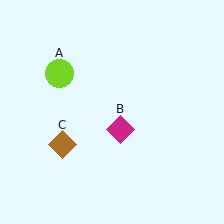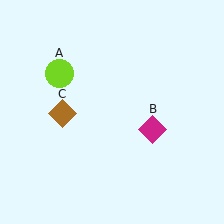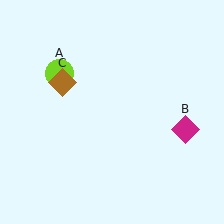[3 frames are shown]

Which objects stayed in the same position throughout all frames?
Lime circle (object A) remained stationary.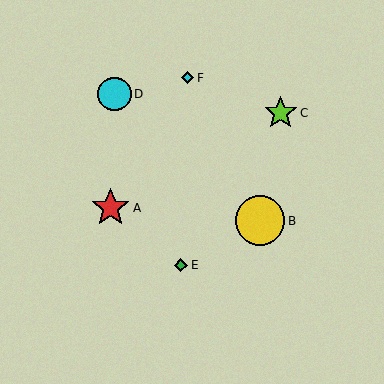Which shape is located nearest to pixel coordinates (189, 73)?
The cyan diamond (labeled F) at (187, 78) is nearest to that location.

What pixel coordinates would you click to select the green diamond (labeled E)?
Click at (181, 265) to select the green diamond E.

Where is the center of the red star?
The center of the red star is at (111, 208).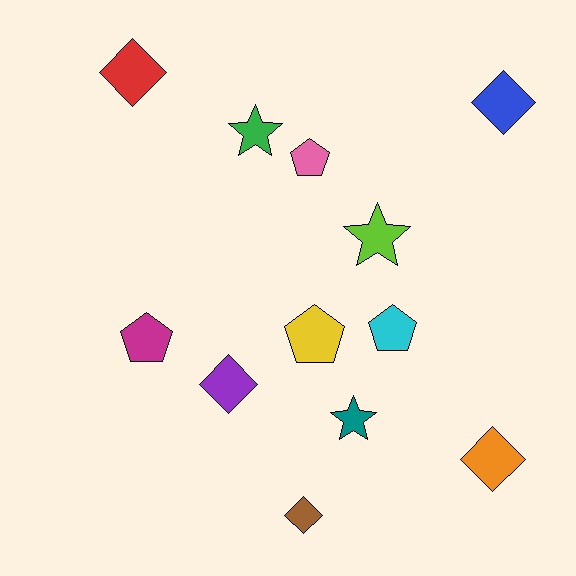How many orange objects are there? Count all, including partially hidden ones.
There is 1 orange object.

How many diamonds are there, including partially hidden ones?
There are 5 diamonds.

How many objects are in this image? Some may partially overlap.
There are 12 objects.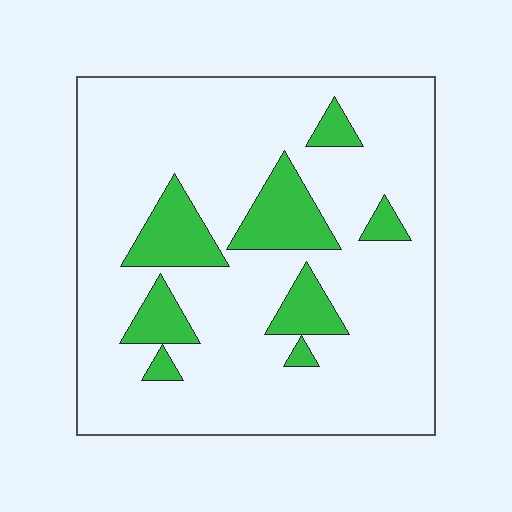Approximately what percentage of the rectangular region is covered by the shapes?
Approximately 15%.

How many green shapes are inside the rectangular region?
8.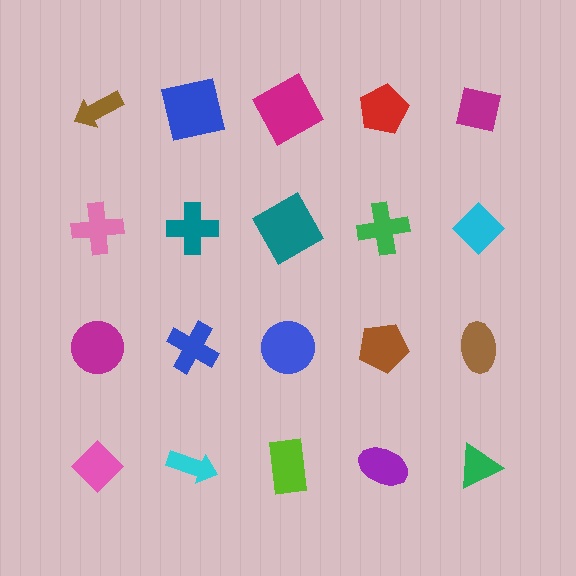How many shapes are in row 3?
5 shapes.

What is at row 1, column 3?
A magenta square.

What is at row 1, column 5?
A magenta square.